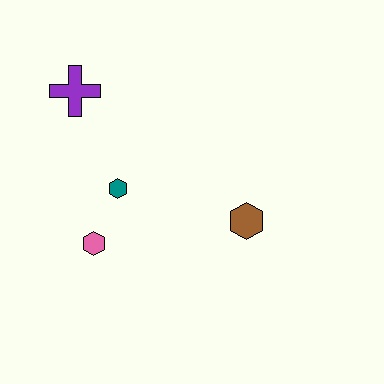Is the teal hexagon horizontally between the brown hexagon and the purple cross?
Yes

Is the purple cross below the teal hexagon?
No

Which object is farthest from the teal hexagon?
The brown hexagon is farthest from the teal hexagon.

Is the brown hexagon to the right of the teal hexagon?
Yes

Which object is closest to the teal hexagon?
The pink hexagon is closest to the teal hexagon.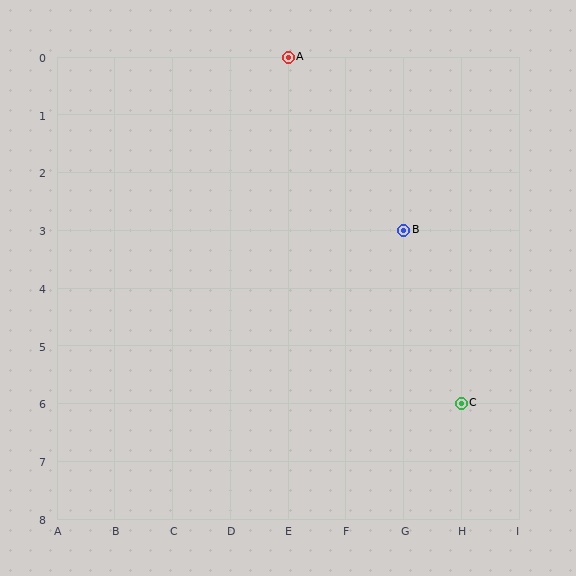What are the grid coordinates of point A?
Point A is at grid coordinates (E, 0).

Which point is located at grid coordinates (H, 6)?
Point C is at (H, 6).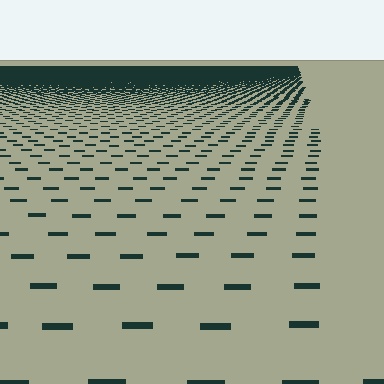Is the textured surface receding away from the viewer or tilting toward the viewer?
The surface is receding away from the viewer. Texture elements get smaller and denser toward the top.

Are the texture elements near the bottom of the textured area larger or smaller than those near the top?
Larger. Near the bottom, elements are closer to the viewer and appear at a bigger on-screen size.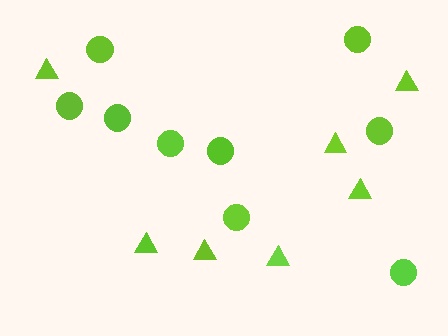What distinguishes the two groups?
There are 2 groups: one group of triangles (7) and one group of circles (9).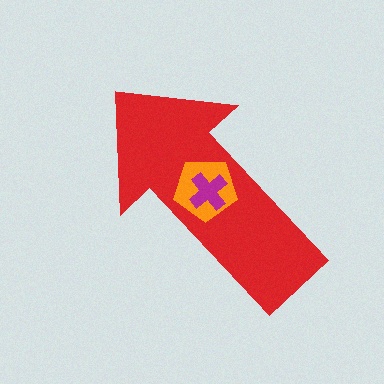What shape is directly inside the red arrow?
The orange pentagon.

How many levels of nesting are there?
3.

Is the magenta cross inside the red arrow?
Yes.